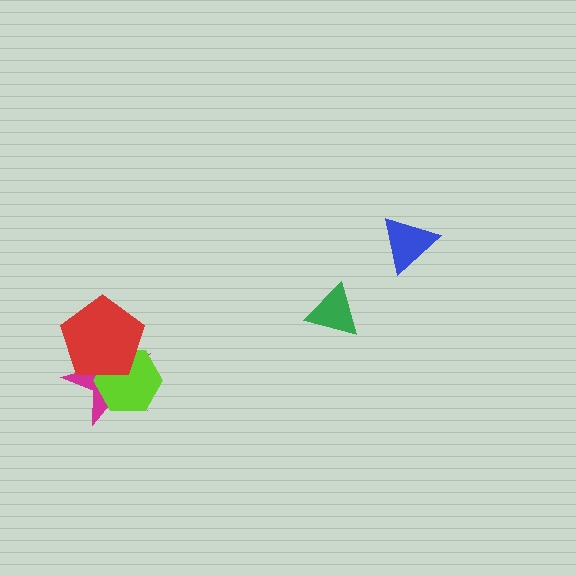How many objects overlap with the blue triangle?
0 objects overlap with the blue triangle.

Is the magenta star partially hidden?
Yes, it is partially covered by another shape.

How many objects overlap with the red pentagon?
2 objects overlap with the red pentagon.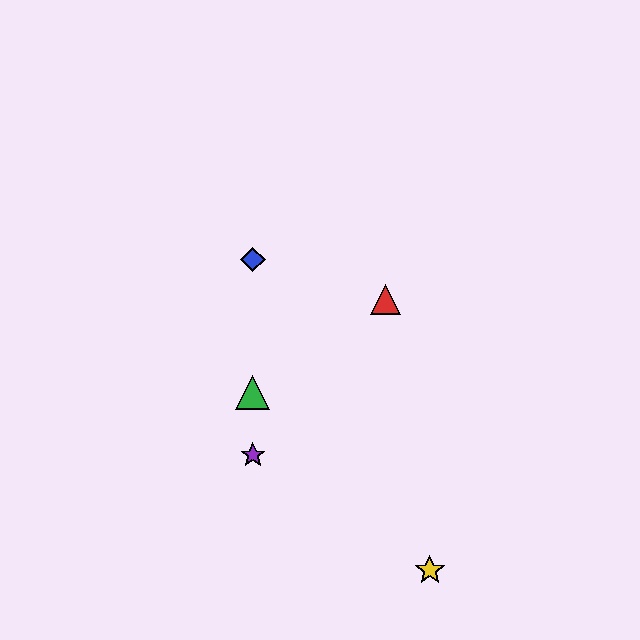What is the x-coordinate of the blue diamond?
The blue diamond is at x≈253.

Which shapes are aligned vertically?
The blue diamond, the green triangle, the purple star are aligned vertically.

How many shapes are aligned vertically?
3 shapes (the blue diamond, the green triangle, the purple star) are aligned vertically.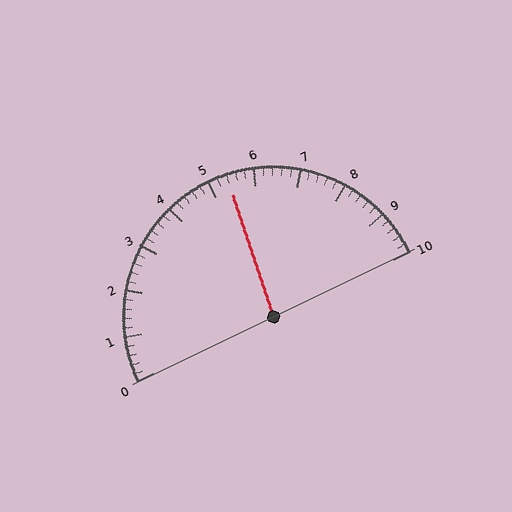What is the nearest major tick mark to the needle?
The nearest major tick mark is 5.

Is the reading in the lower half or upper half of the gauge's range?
The reading is in the upper half of the range (0 to 10).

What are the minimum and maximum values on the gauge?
The gauge ranges from 0 to 10.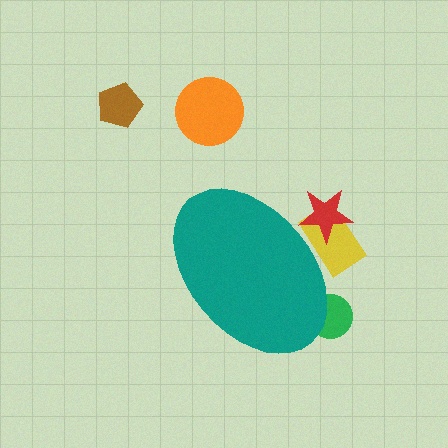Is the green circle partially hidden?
Yes, the green circle is partially hidden behind the teal ellipse.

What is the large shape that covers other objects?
A teal ellipse.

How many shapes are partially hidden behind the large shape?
3 shapes are partially hidden.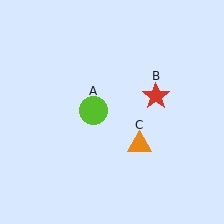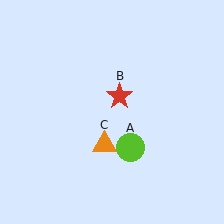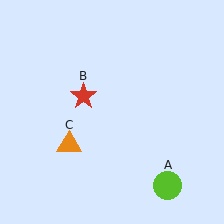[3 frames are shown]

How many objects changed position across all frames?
3 objects changed position: lime circle (object A), red star (object B), orange triangle (object C).